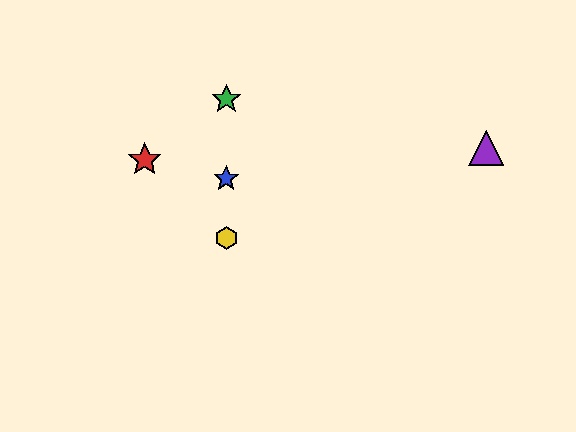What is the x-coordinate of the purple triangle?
The purple triangle is at x≈486.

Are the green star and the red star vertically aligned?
No, the green star is at x≈226 and the red star is at x≈145.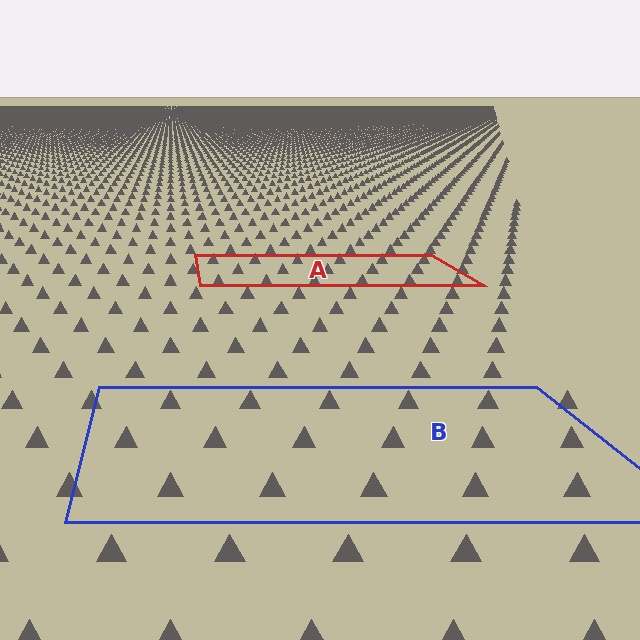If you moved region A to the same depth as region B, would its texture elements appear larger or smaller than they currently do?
They would appear larger. At a closer depth, the same texture elements are projected at a bigger on-screen size.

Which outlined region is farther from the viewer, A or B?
Region A is farther from the viewer — the texture elements inside it appear smaller and more densely packed.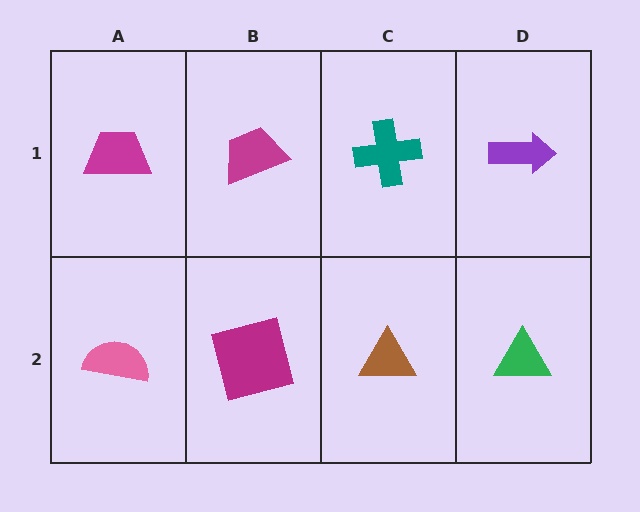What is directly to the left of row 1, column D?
A teal cross.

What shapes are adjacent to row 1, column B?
A magenta square (row 2, column B), a magenta trapezoid (row 1, column A), a teal cross (row 1, column C).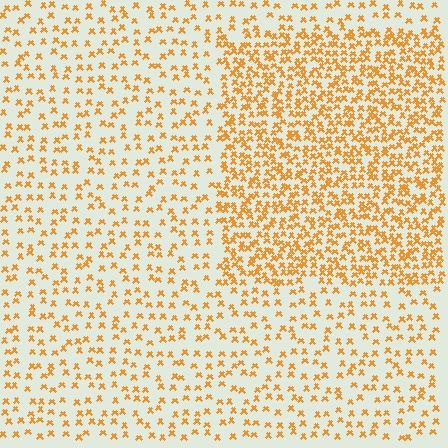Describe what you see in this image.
The image contains small orange elements arranged at two different densities. A rectangle-shaped region is visible where the elements are more densely packed than the surrounding area.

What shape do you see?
I see a rectangle.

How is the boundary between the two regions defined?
The boundary is defined by a change in element density (approximately 2.3x ratio). All elements are the same color, size, and shape.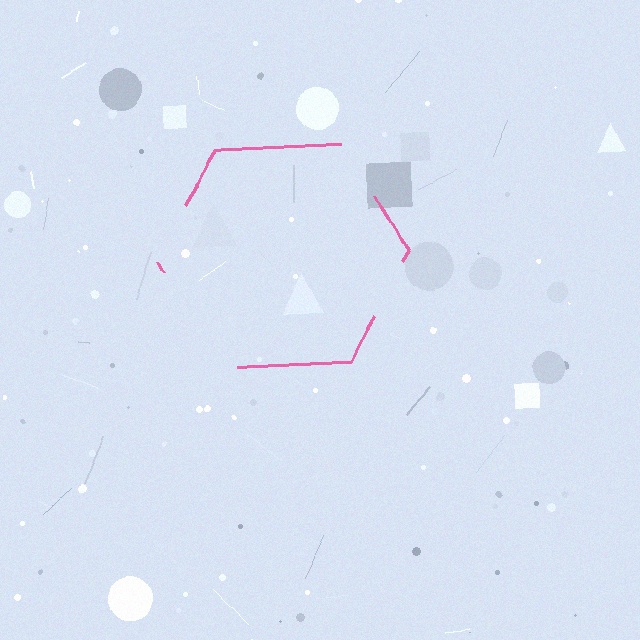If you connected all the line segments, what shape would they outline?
They would outline a hexagon.